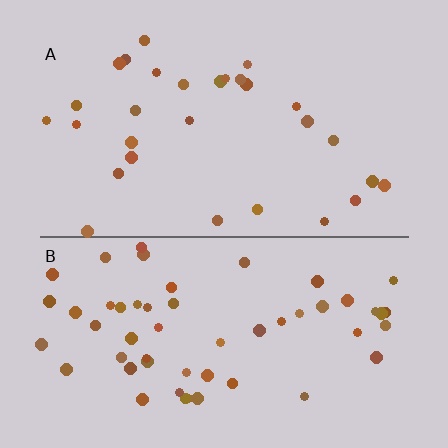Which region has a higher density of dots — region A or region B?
B (the bottom).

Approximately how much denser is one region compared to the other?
Approximately 1.9× — region B over region A.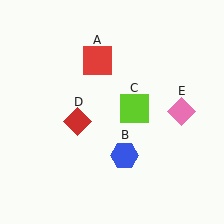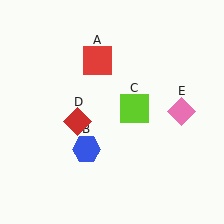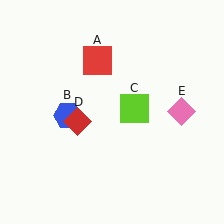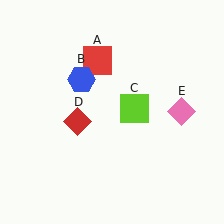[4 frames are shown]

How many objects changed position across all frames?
1 object changed position: blue hexagon (object B).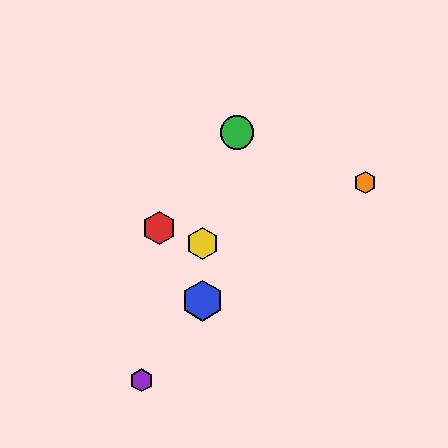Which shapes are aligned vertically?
The blue hexagon, the yellow hexagon are aligned vertically.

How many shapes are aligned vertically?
2 shapes (the blue hexagon, the yellow hexagon) are aligned vertically.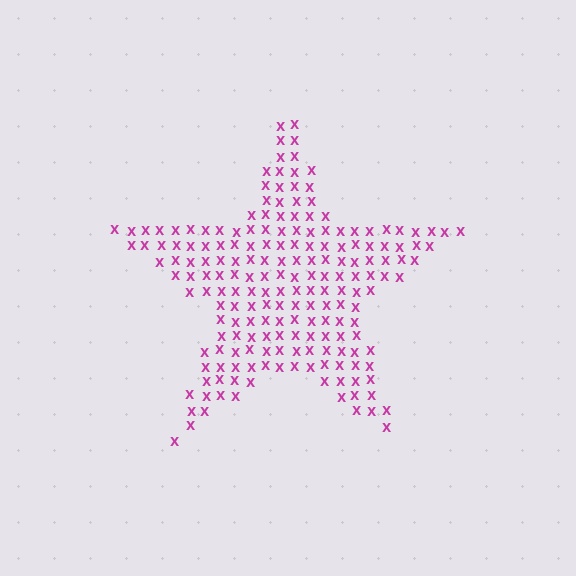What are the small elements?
The small elements are letter X's.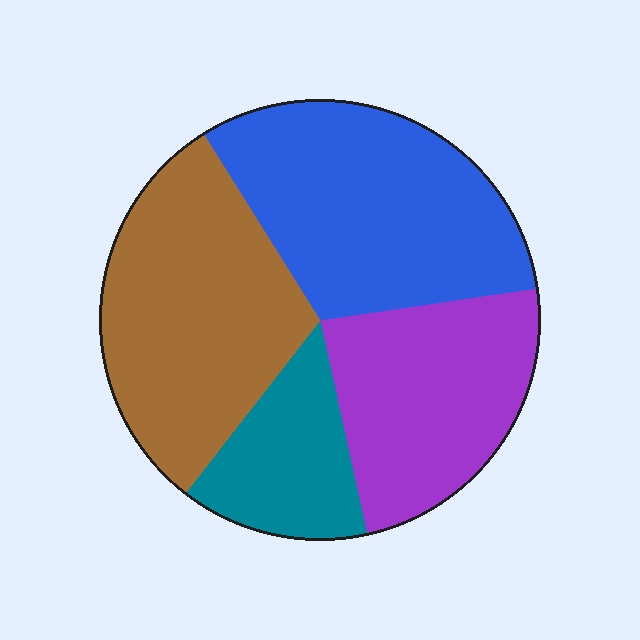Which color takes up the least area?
Teal, at roughly 15%.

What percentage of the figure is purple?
Purple covers roughly 25% of the figure.